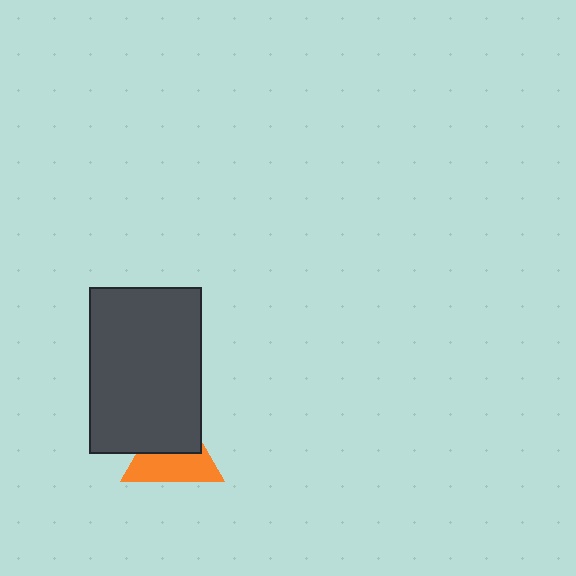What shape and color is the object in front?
The object in front is a dark gray rectangle.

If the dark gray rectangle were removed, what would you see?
You would see the complete orange triangle.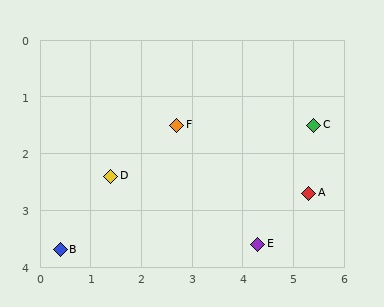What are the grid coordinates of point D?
Point D is at approximately (1.4, 2.4).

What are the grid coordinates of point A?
Point A is at approximately (5.3, 2.7).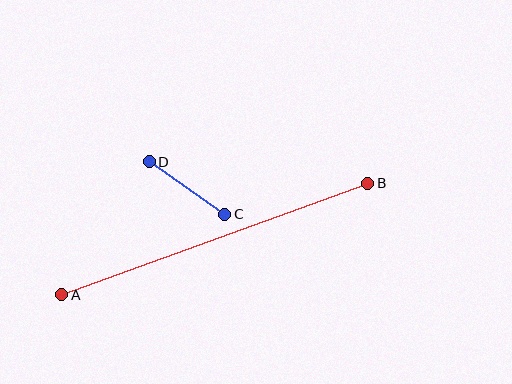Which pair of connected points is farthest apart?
Points A and B are farthest apart.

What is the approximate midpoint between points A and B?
The midpoint is at approximately (215, 239) pixels.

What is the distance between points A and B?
The distance is approximately 326 pixels.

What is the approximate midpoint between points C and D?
The midpoint is at approximately (187, 188) pixels.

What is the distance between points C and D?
The distance is approximately 92 pixels.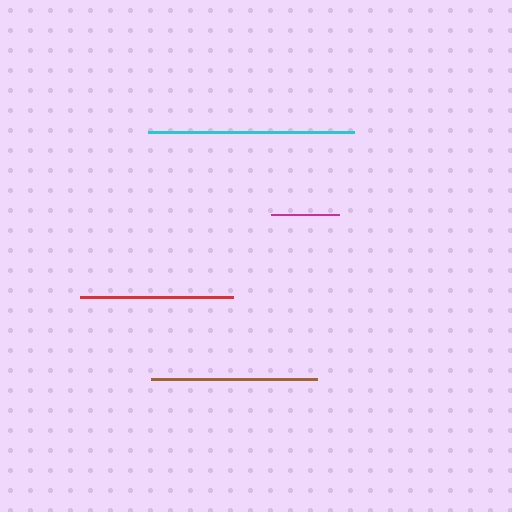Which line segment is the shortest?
The magenta line is the shortest at approximately 68 pixels.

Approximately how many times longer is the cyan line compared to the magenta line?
The cyan line is approximately 3.0 times the length of the magenta line.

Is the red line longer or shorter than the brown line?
The brown line is longer than the red line.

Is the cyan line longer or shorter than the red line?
The cyan line is longer than the red line.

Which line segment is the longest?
The cyan line is the longest at approximately 206 pixels.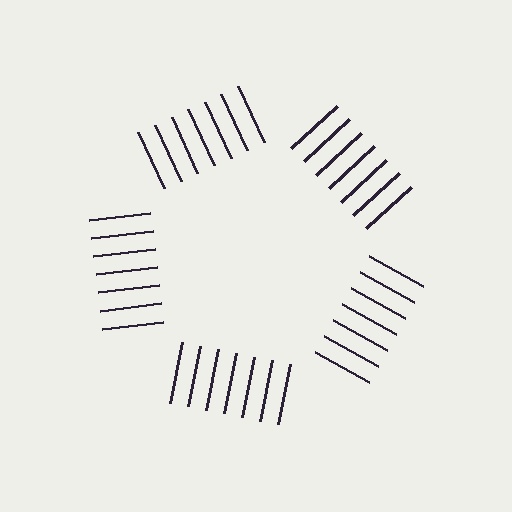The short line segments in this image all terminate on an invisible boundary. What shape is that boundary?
An illusory pentagon — the line segments terminate on its edges but no continuous stroke is drawn.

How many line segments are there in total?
35 — 7 along each of the 5 edges.